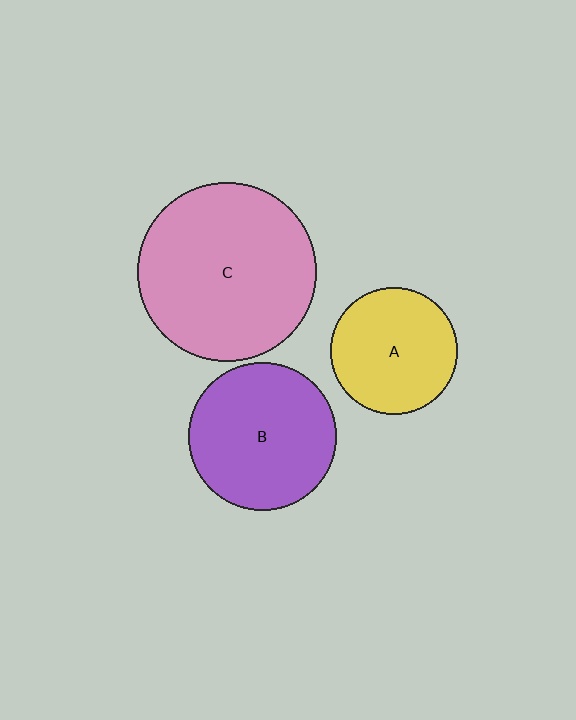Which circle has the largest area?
Circle C (pink).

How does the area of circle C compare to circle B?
Approximately 1.5 times.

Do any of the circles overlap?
No, none of the circles overlap.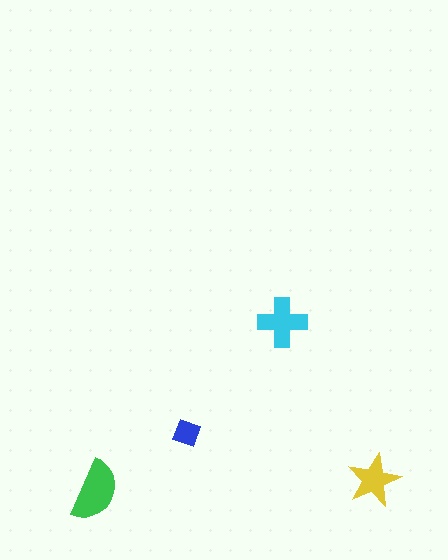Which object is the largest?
The green semicircle.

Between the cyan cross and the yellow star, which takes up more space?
The cyan cross.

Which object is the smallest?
The blue diamond.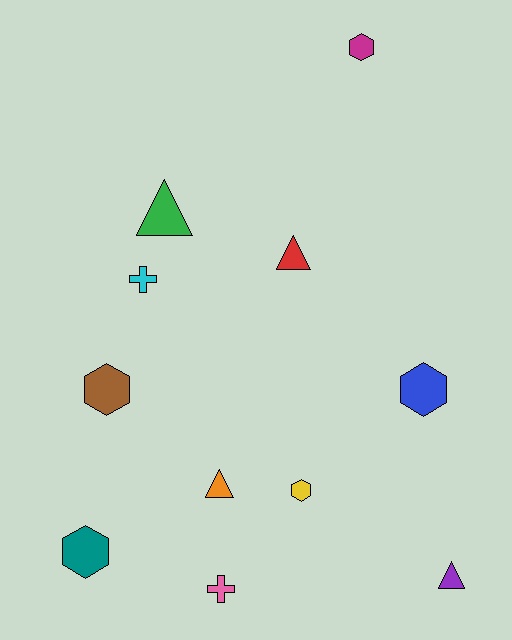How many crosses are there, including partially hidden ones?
There are 2 crosses.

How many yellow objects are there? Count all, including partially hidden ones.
There is 1 yellow object.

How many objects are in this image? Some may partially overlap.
There are 11 objects.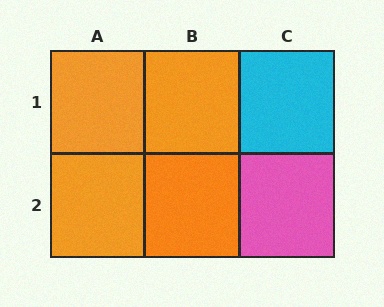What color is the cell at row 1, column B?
Orange.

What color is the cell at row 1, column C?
Cyan.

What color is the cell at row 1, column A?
Orange.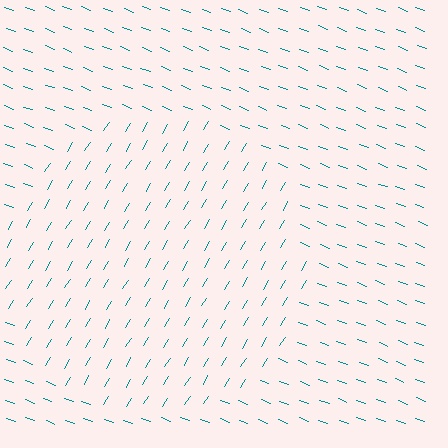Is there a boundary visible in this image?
Yes, there is a texture boundary formed by a change in line orientation.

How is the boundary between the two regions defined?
The boundary is defined purely by a change in line orientation (approximately 79 degrees difference). All lines are the same color and thickness.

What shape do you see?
I see a circle.